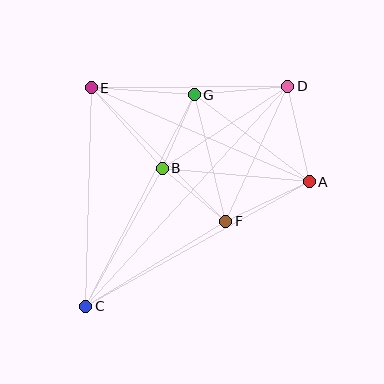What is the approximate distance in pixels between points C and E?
The distance between C and E is approximately 219 pixels.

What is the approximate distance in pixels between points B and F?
The distance between B and F is approximately 83 pixels.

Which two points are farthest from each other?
Points C and D are farthest from each other.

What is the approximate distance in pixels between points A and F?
The distance between A and F is approximately 93 pixels.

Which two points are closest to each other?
Points B and G are closest to each other.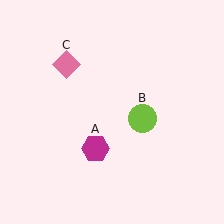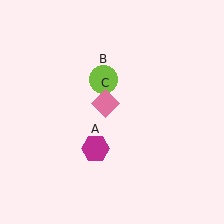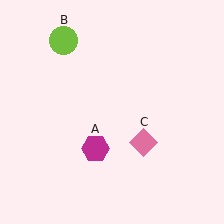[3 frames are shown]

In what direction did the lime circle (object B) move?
The lime circle (object B) moved up and to the left.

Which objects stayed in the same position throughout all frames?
Magenta hexagon (object A) remained stationary.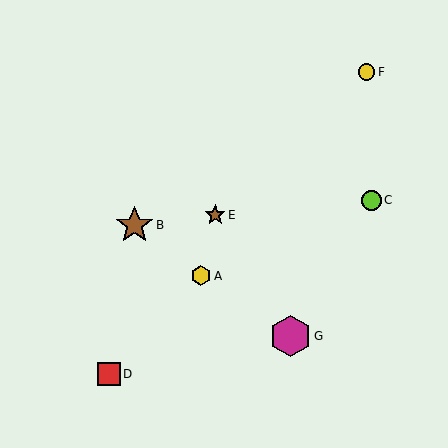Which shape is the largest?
The magenta hexagon (labeled G) is the largest.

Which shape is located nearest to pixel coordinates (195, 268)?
The yellow hexagon (labeled A) at (201, 276) is nearest to that location.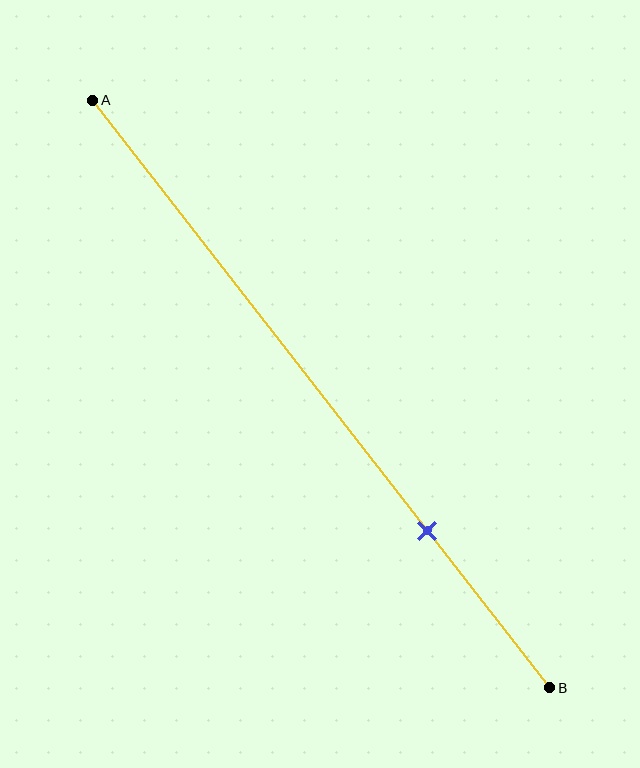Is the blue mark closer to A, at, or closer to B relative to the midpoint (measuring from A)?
The blue mark is closer to point B than the midpoint of segment AB.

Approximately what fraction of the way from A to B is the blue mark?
The blue mark is approximately 75% of the way from A to B.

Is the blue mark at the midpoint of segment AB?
No, the mark is at about 75% from A, not at the 50% midpoint.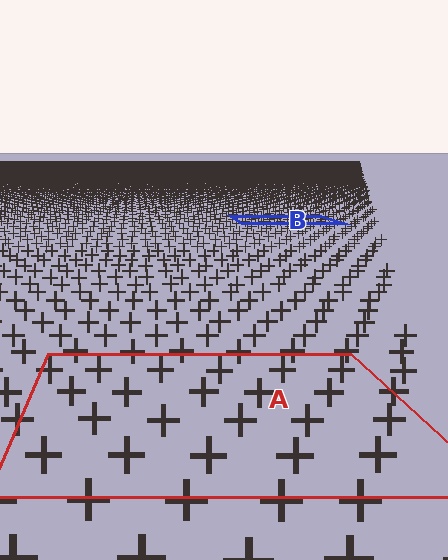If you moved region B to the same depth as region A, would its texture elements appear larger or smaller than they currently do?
They would appear larger. At a closer depth, the same texture elements are projected at a bigger on-screen size.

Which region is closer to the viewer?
Region A is closer. The texture elements there are larger and more spread out.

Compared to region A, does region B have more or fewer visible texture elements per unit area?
Region B has more texture elements per unit area — they are packed more densely because it is farther away.